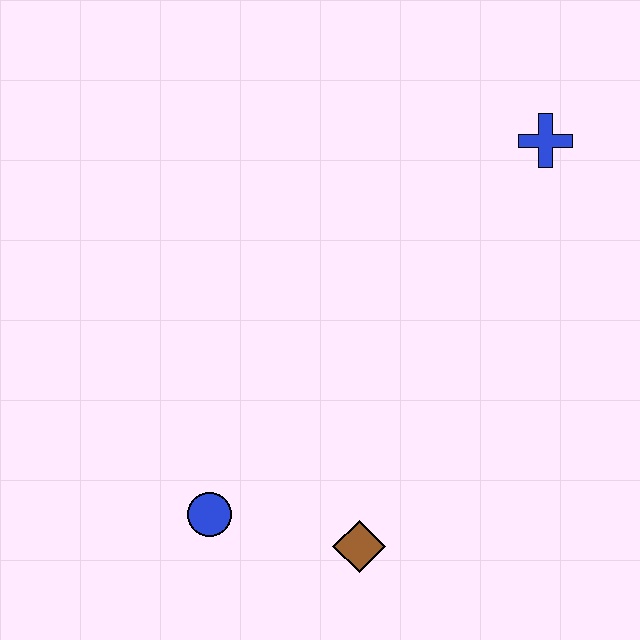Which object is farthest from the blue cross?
The blue circle is farthest from the blue cross.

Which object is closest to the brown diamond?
The blue circle is closest to the brown diamond.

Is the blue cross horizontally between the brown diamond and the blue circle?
No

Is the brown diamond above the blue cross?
No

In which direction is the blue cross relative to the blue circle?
The blue cross is above the blue circle.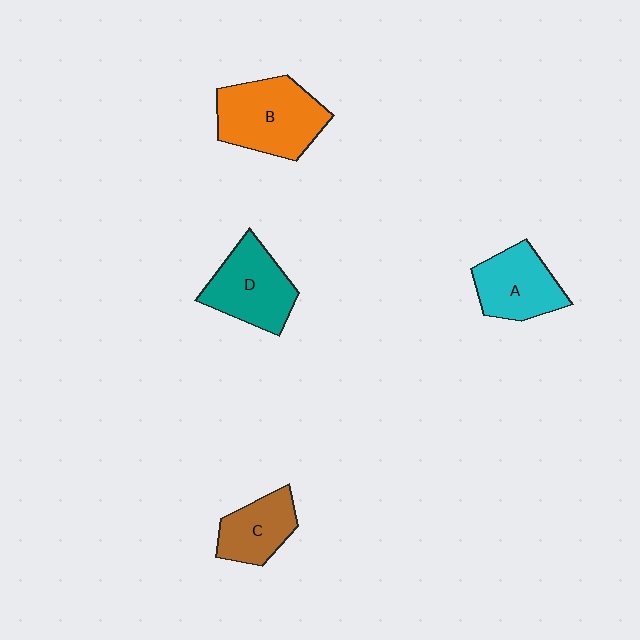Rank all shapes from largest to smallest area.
From largest to smallest: B (orange), D (teal), A (cyan), C (brown).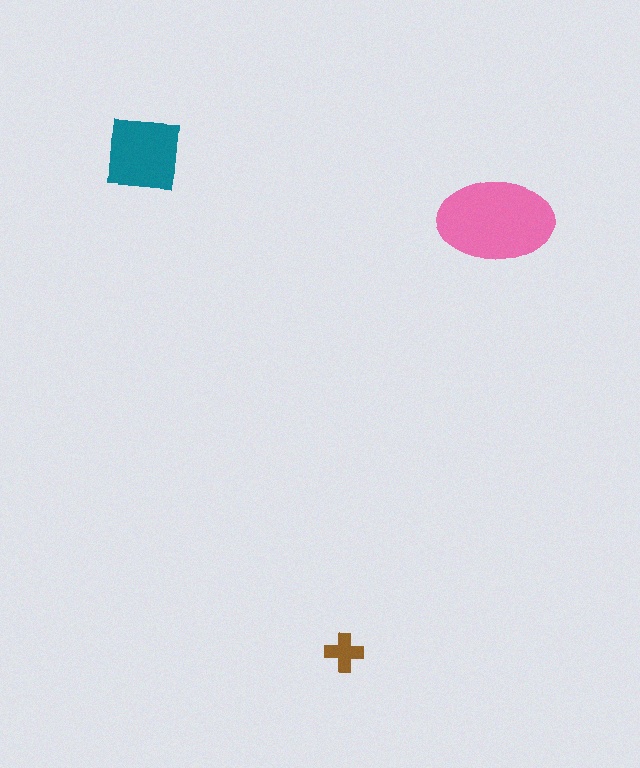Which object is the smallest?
The brown cross.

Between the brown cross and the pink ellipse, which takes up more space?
The pink ellipse.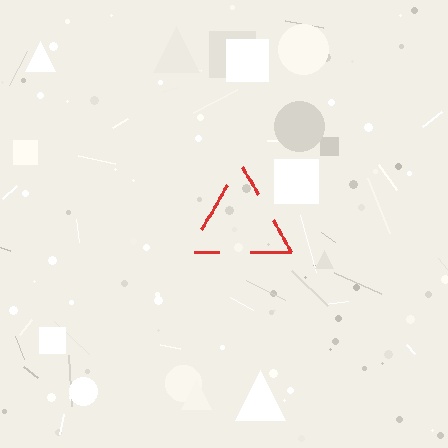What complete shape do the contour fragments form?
The contour fragments form a triangle.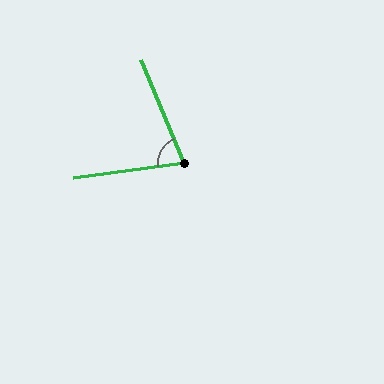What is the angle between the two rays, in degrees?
Approximately 76 degrees.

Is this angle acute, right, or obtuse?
It is acute.